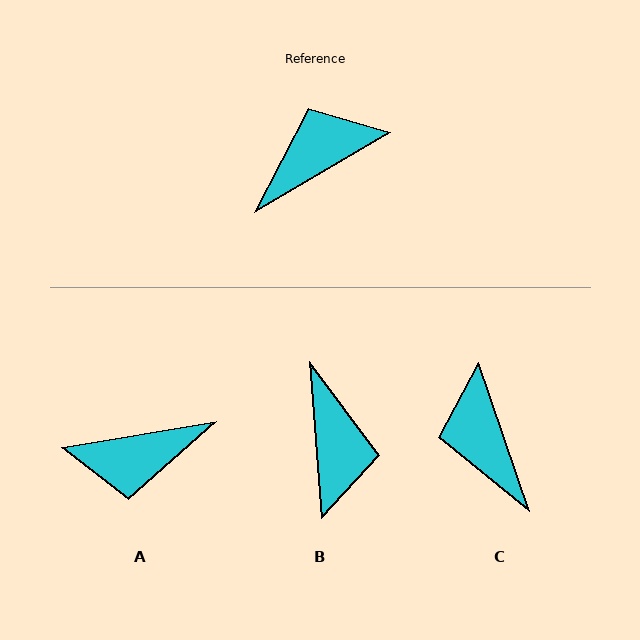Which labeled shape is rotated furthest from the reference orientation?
A, about 159 degrees away.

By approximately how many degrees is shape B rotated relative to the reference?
Approximately 116 degrees clockwise.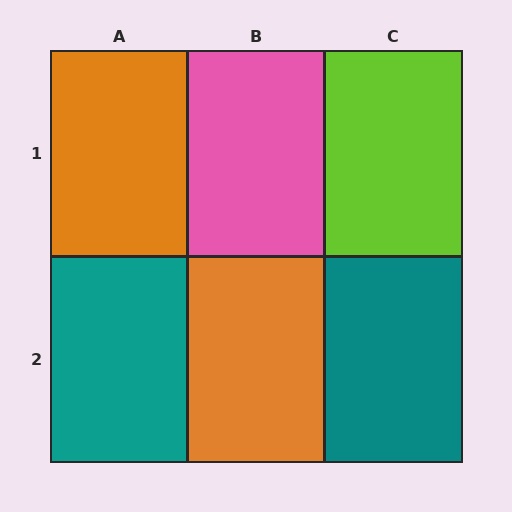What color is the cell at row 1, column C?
Lime.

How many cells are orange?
2 cells are orange.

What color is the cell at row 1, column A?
Orange.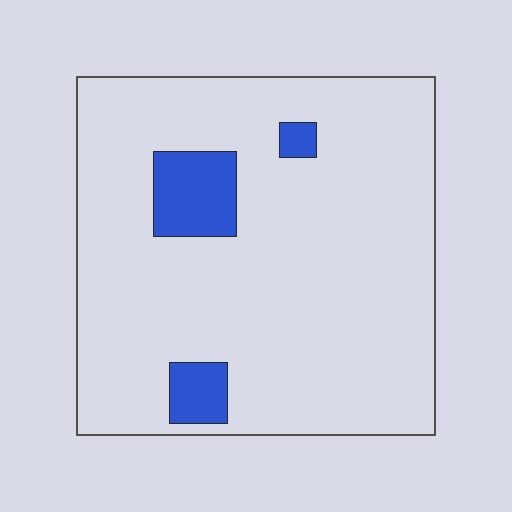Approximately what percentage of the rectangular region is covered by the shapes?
Approximately 10%.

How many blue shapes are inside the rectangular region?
3.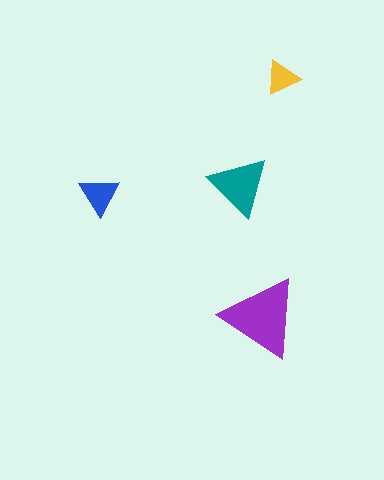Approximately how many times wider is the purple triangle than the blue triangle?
About 2 times wider.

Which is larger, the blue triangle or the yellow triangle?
The blue one.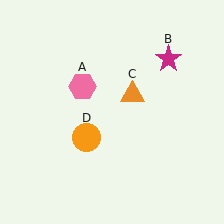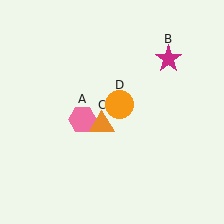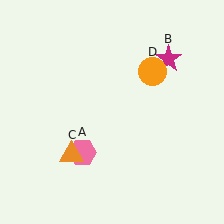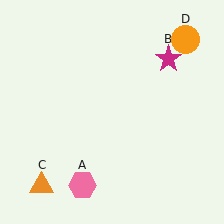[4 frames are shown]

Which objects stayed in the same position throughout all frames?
Magenta star (object B) remained stationary.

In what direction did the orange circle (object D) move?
The orange circle (object D) moved up and to the right.